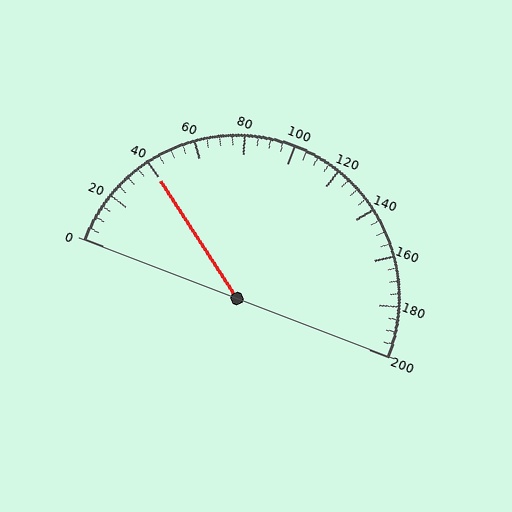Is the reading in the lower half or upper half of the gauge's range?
The reading is in the lower half of the range (0 to 200).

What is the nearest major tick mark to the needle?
The nearest major tick mark is 40.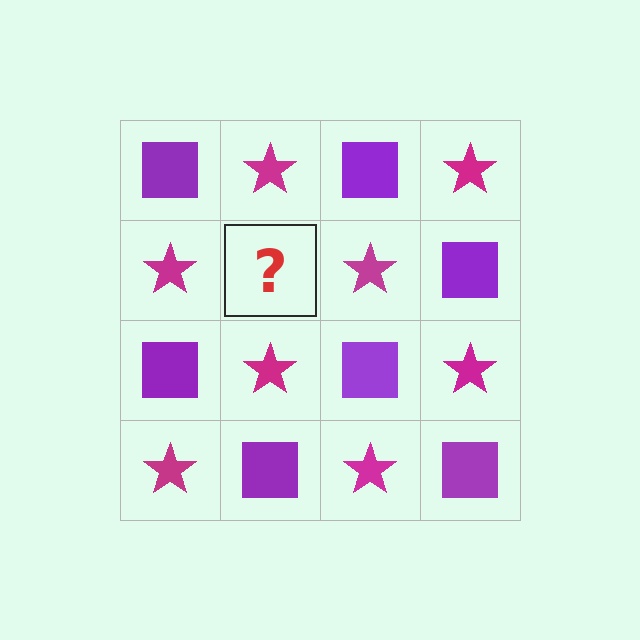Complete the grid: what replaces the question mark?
The question mark should be replaced with a purple square.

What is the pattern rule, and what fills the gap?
The rule is that it alternates purple square and magenta star in a checkerboard pattern. The gap should be filled with a purple square.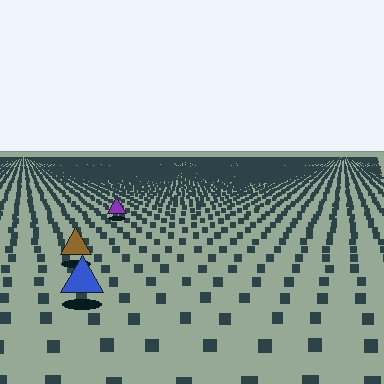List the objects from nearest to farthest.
From nearest to farthest: the blue triangle, the brown triangle, the purple triangle.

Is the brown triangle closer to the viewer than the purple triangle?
Yes. The brown triangle is closer — you can tell from the texture gradient: the ground texture is coarser near it.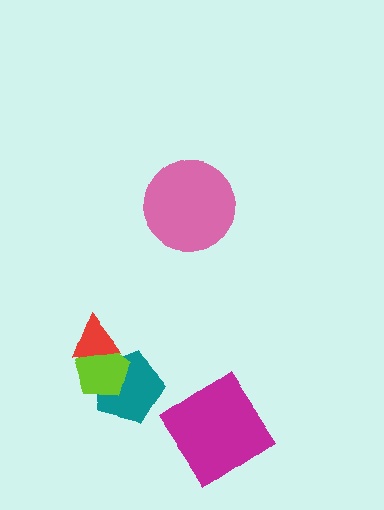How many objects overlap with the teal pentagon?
2 objects overlap with the teal pentagon.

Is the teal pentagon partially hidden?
Yes, it is partially covered by another shape.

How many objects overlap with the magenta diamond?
0 objects overlap with the magenta diamond.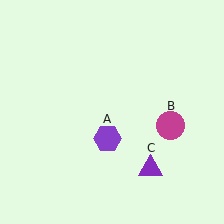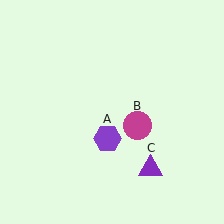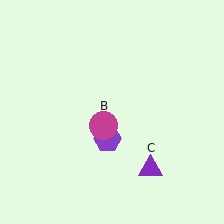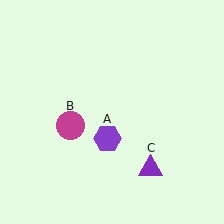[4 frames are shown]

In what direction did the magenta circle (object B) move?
The magenta circle (object B) moved left.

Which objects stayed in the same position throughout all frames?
Purple hexagon (object A) and purple triangle (object C) remained stationary.